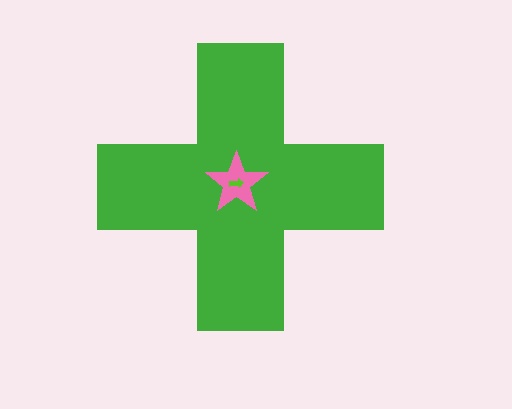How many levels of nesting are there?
3.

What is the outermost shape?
The green cross.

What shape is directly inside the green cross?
The pink star.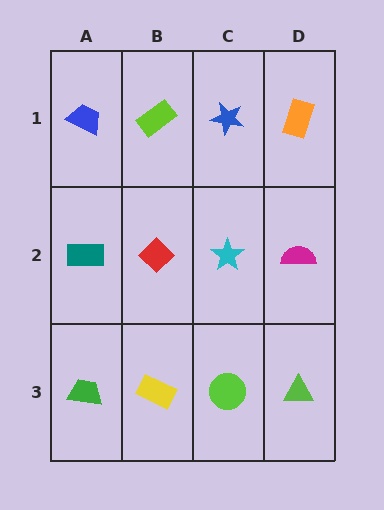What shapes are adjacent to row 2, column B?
A lime rectangle (row 1, column B), a yellow rectangle (row 3, column B), a teal rectangle (row 2, column A), a cyan star (row 2, column C).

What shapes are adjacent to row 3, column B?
A red diamond (row 2, column B), a green trapezoid (row 3, column A), a lime circle (row 3, column C).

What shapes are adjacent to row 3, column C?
A cyan star (row 2, column C), a yellow rectangle (row 3, column B), a lime triangle (row 3, column D).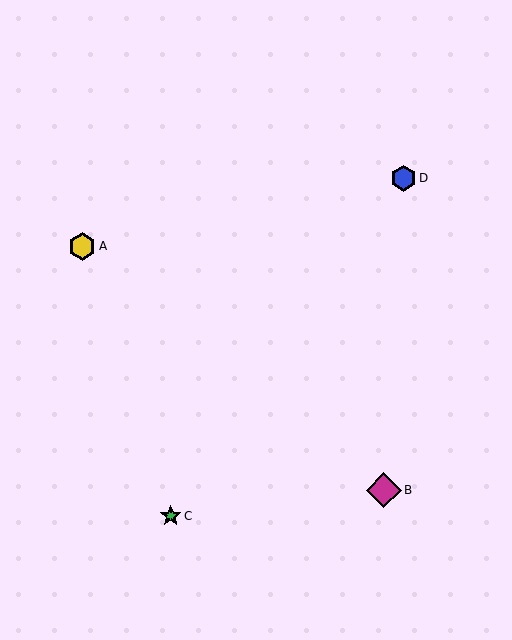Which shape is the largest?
The magenta diamond (labeled B) is the largest.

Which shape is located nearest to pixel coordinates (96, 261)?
The yellow hexagon (labeled A) at (82, 246) is nearest to that location.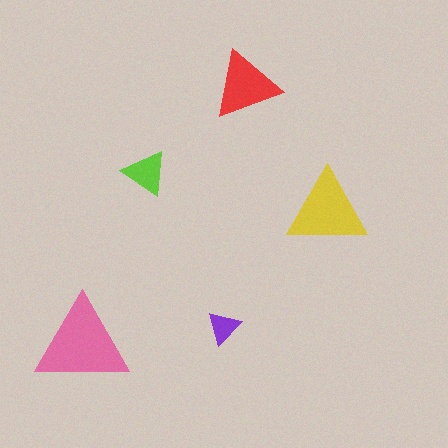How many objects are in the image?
There are 5 objects in the image.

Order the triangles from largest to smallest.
the pink one, the yellow one, the red one, the lime one, the purple one.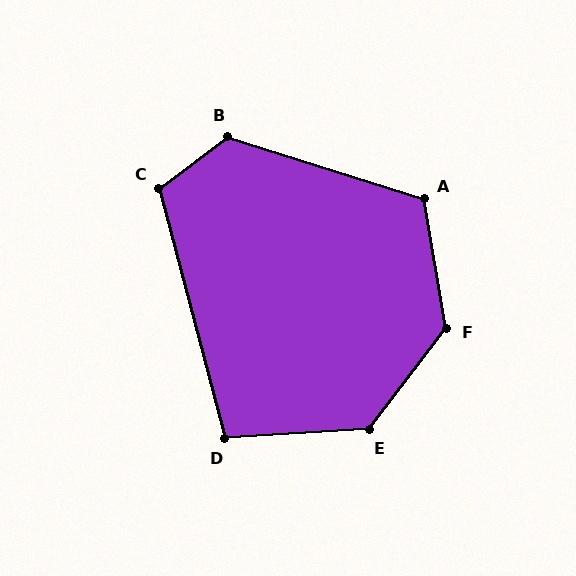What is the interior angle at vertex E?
Approximately 131 degrees (obtuse).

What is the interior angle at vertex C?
Approximately 112 degrees (obtuse).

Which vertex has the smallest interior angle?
D, at approximately 101 degrees.